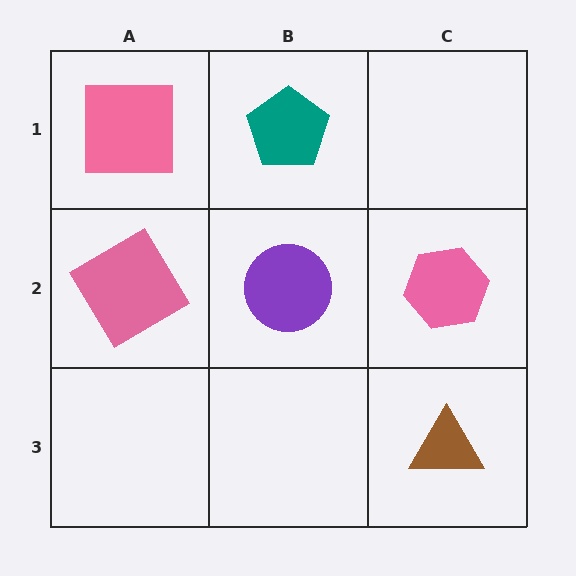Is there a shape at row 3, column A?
No, that cell is empty.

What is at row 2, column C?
A pink hexagon.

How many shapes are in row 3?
1 shape.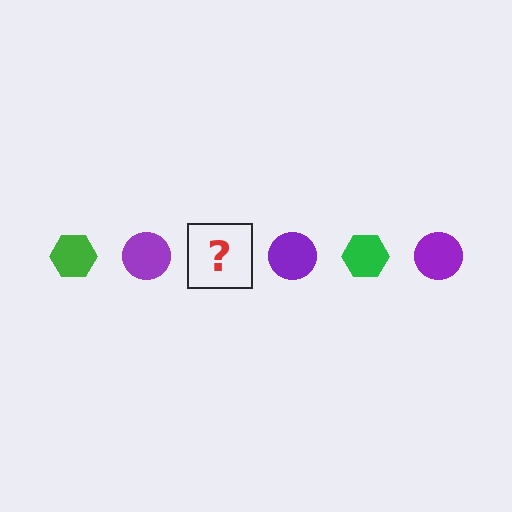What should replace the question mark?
The question mark should be replaced with a green hexagon.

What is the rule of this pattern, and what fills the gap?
The rule is that the pattern alternates between green hexagon and purple circle. The gap should be filled with a green hexagon.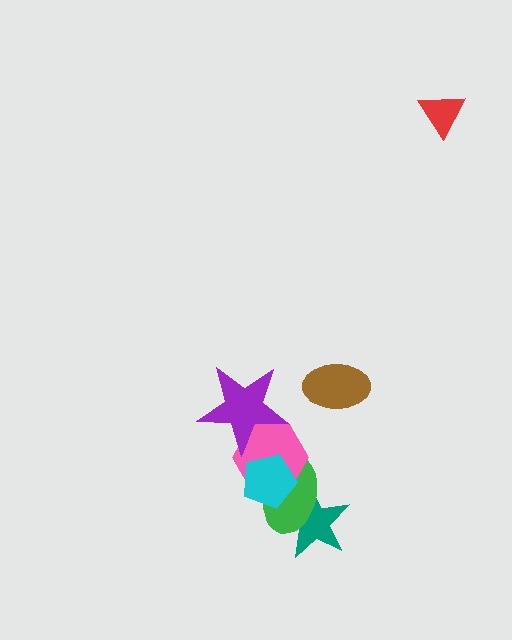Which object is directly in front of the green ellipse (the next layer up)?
The pink hexagon is directly in front of the green ellipse.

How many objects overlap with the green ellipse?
3 objects overlap with the green ellipse.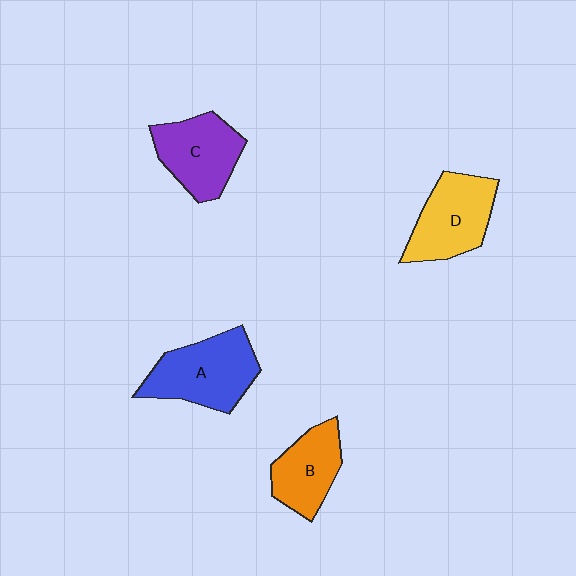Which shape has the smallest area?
Shape B (orange).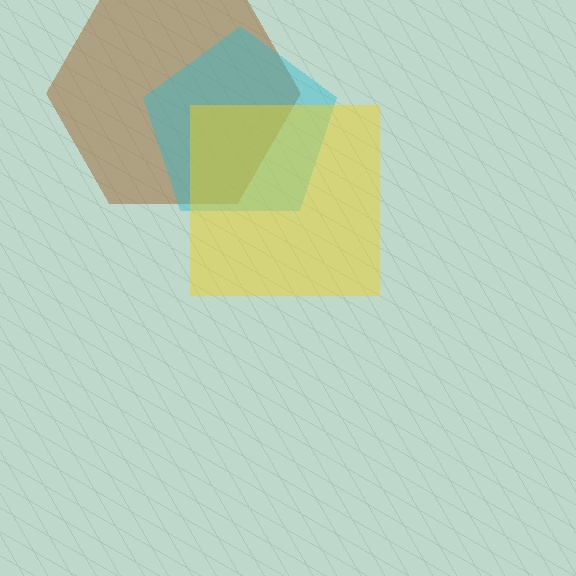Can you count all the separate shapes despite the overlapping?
Yes, there are 3 separate shapes.